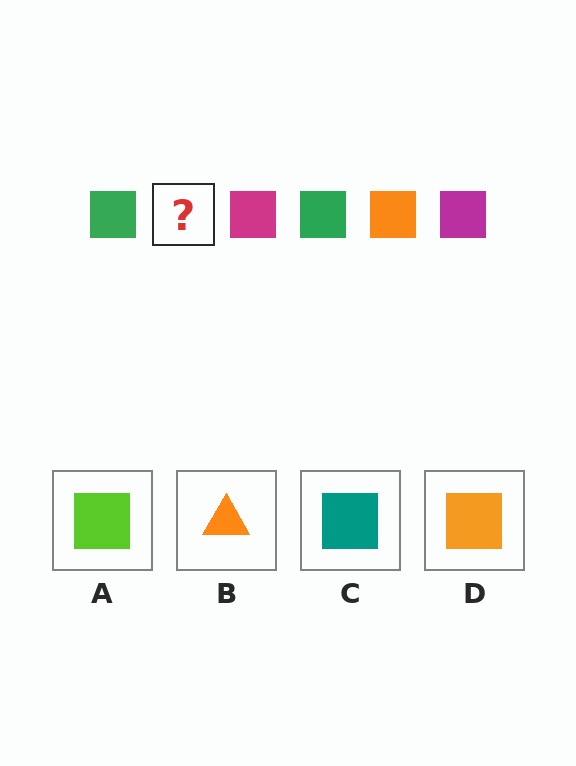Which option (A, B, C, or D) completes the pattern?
D.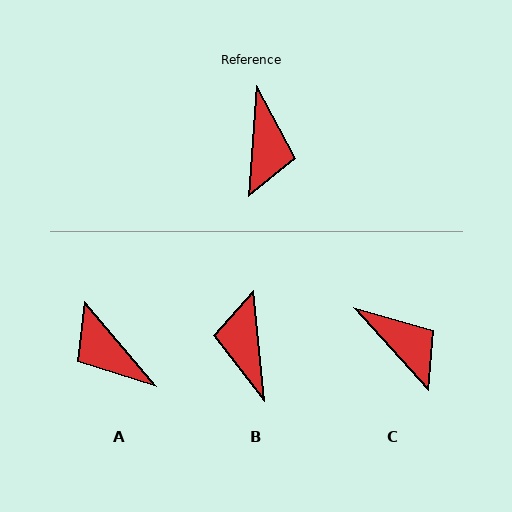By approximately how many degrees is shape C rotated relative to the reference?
Approximately 46 degrees counter-clockwise.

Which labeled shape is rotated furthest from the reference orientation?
B, about 170 degrees away.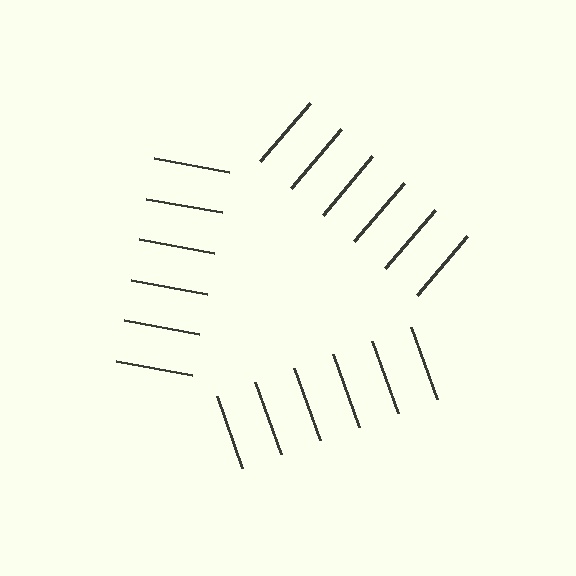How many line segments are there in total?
18 — 6 along each of the 3 edges.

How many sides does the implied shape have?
3 sides — the line-ends trace a triangle.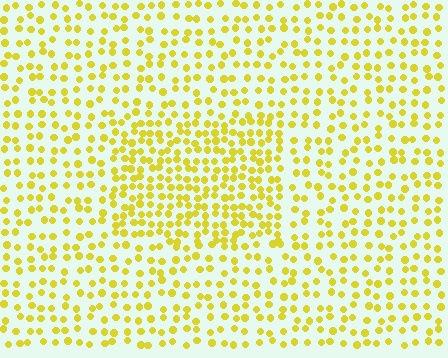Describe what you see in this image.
The image contains small yellow elements arranged at two different densities. A rectangle-shaped region is visible where the elements are more densely packed than the surrounding area.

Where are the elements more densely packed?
The elements are more densely packed inside the rectangle boundary.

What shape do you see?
I see a rectangle.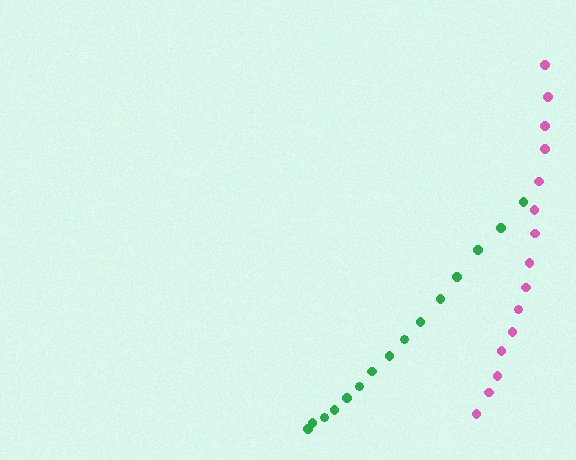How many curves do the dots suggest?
There are 2 distinct paths.